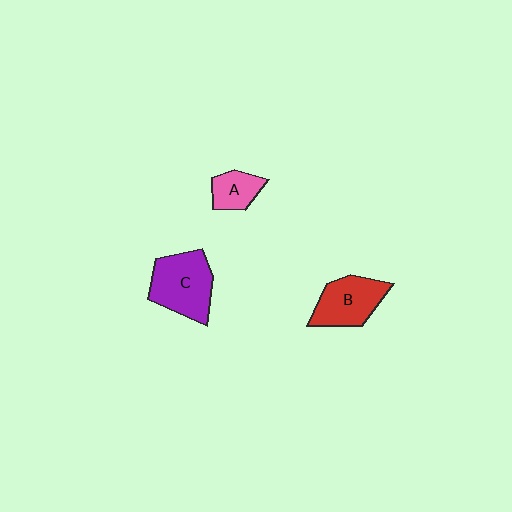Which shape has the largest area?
Shape C (purple).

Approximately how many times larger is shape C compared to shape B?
Approximately 1.2 times.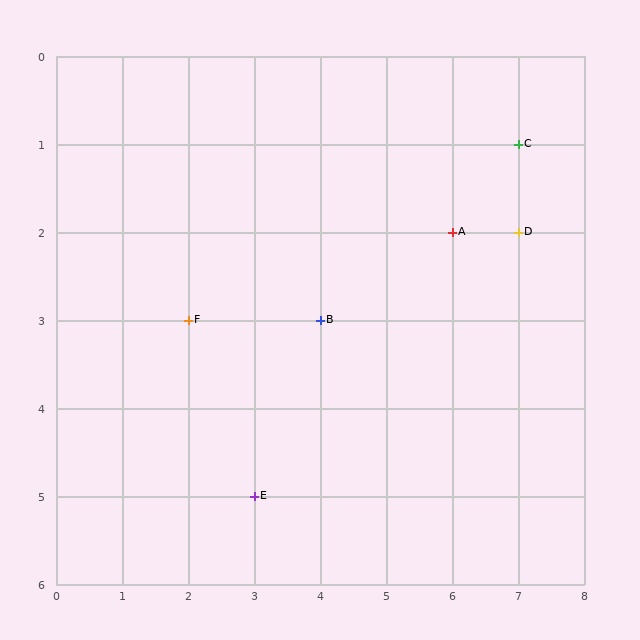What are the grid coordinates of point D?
Point D is at grid coordinates (7, 2).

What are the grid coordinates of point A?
Point A is at grid coordinates (6, 2).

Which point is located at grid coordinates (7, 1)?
Point C is at (7, 1).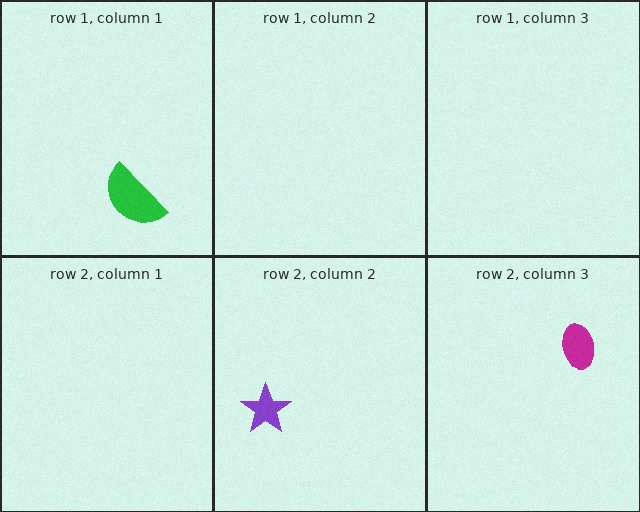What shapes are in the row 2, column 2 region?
The purple star.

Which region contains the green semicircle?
The row 1, column 1 region.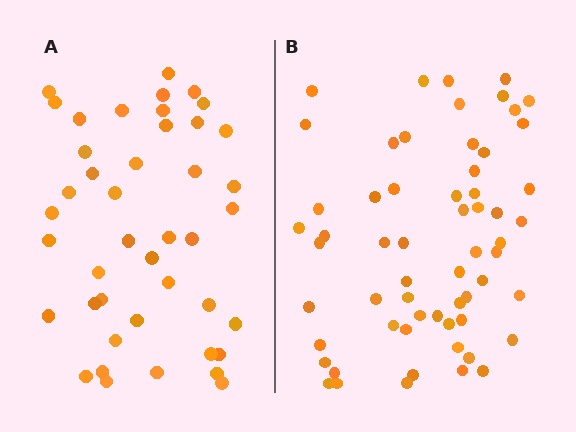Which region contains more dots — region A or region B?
Region B (the right region) has more dots.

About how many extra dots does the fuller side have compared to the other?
Region B has approximately 15 more dots than region A.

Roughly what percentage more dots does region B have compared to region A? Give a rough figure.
About 40% more.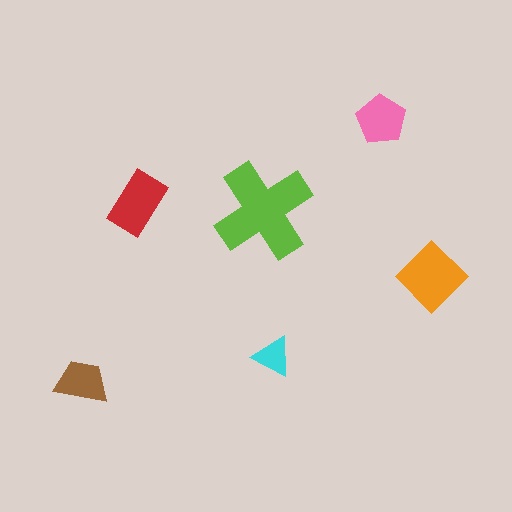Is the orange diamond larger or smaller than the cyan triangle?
Larger.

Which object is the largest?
The lime cross.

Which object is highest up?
The pink pentagon is topmost.